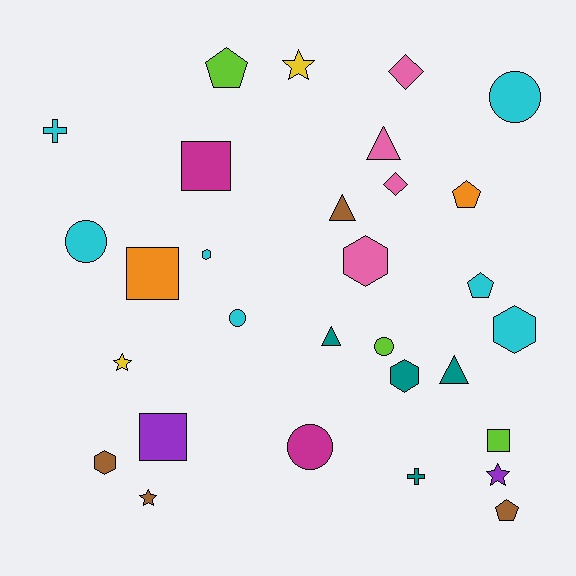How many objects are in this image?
There are 30 objects.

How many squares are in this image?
There are 4 squares.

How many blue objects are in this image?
There are no blue objects.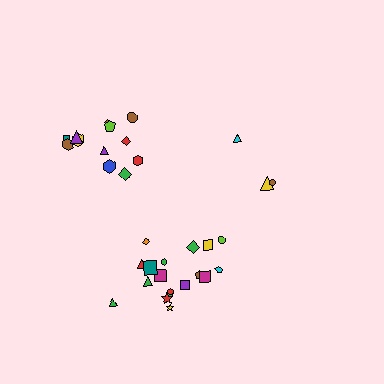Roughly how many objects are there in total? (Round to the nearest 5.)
Roughly 35 objects in total.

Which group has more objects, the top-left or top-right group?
The top-left group.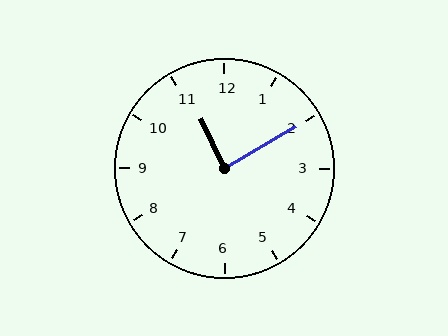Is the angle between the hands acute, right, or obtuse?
It is right.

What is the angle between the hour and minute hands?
Approximately 85 degrees.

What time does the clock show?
11:10.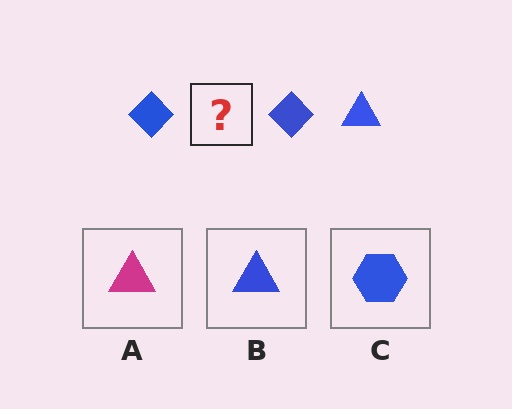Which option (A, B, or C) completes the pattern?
B.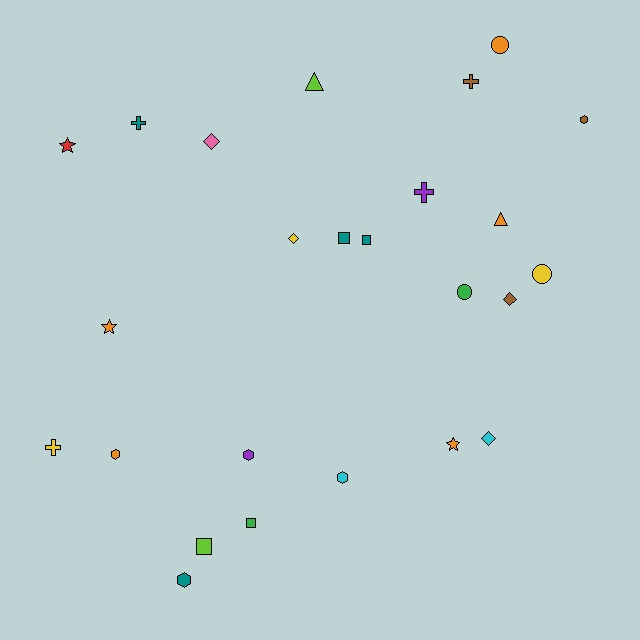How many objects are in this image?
There are 25 objects.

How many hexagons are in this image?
There are 5 hexagons.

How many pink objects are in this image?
There is 1 pink object.